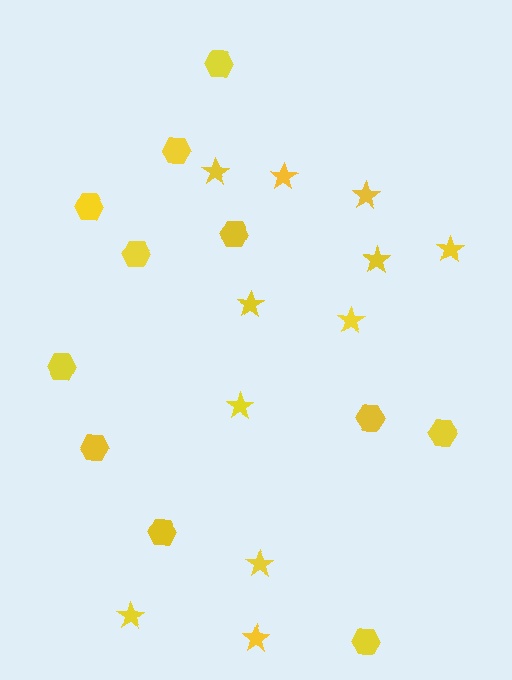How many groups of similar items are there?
There are 2 groups: one group of hexagons (11) and one group of stars (11).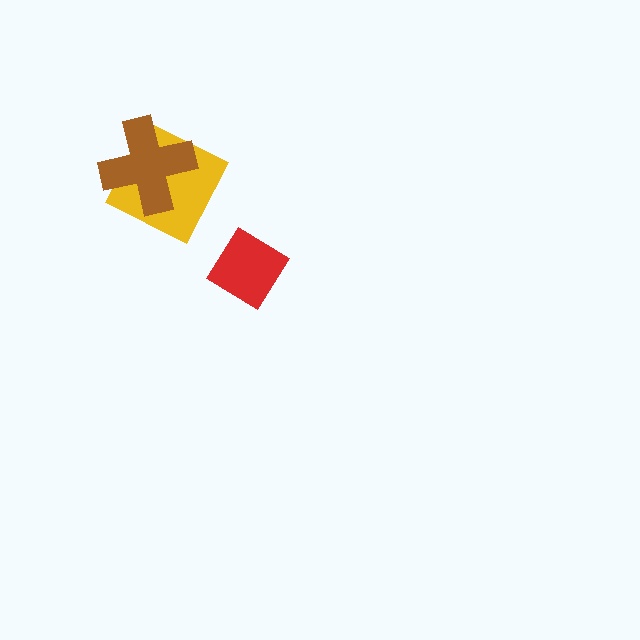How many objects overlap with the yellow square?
1 object overlaps with the yellow square.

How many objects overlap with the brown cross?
1 object overlaps with the brown cross.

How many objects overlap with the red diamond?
0 objects overlap with the red diamond.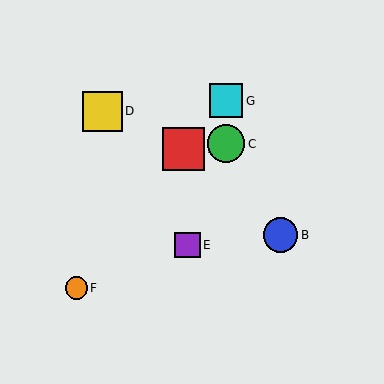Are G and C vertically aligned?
Yes, both are at x≈226.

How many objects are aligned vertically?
2 objects (C, G) are aligned vertically.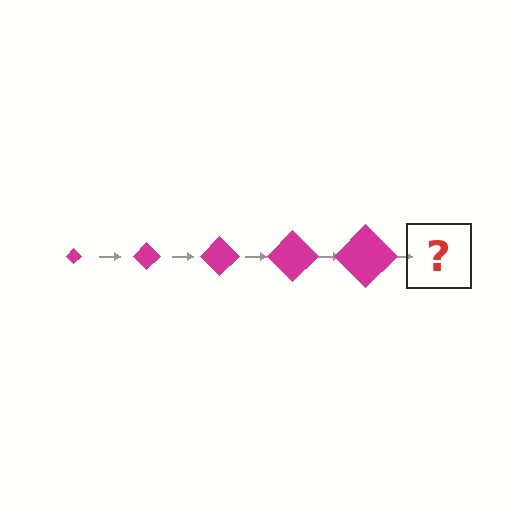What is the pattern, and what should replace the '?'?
The pattern is that the diamond gets progressively larger each step. The '?' should be a magenta diamond, larger than the previous one.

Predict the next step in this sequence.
The next step is a magenta diamond, larger than the previous one.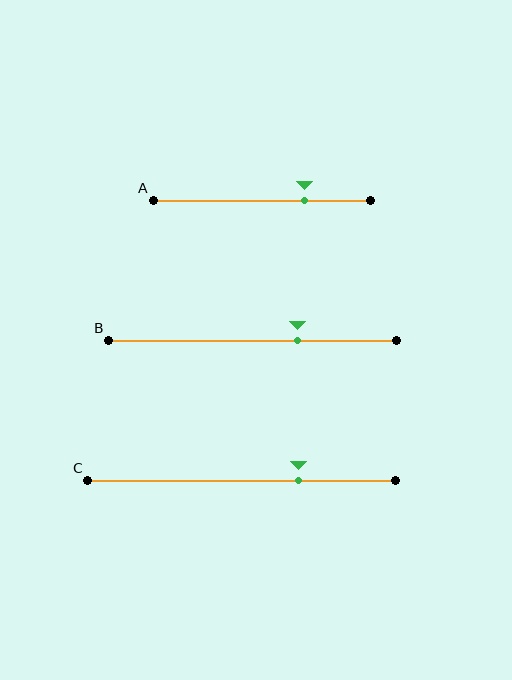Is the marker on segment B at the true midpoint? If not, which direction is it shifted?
No, the marker on segment B is shifted to the right by about 16% of the segment length.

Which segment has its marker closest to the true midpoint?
Segment B has its marker closest to the true midpoint.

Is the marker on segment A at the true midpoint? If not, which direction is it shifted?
No, the marker on segment A is shifted to the right by about 19% of the segment length.